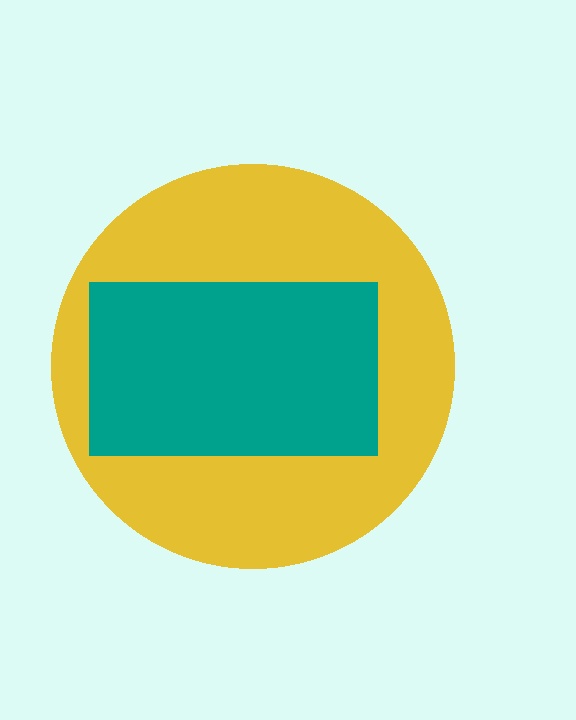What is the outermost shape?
The yellow circle.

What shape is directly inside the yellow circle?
The teal rectangle.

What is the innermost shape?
The teal rectangle.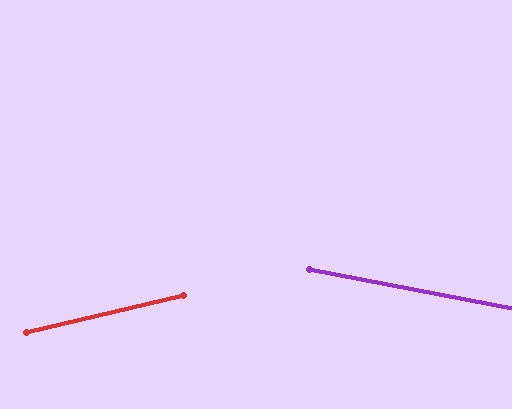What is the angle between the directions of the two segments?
Approximately 24 degrees.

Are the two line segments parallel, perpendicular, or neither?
Neither parallel nor perpendicular — they differ by about 24°.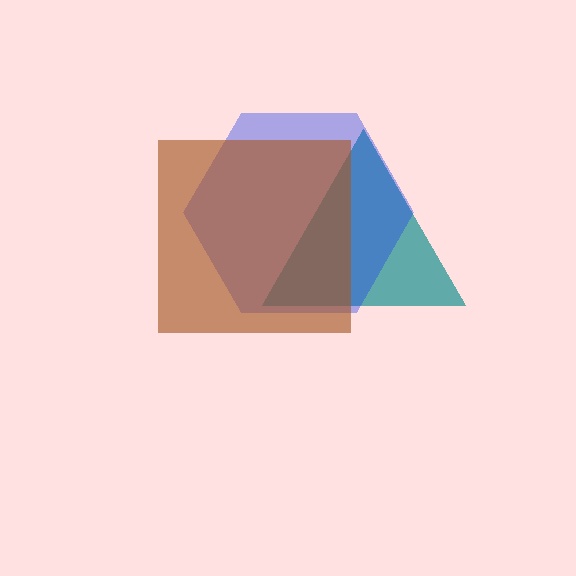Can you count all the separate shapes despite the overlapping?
Yes, there are 3 separate shapes.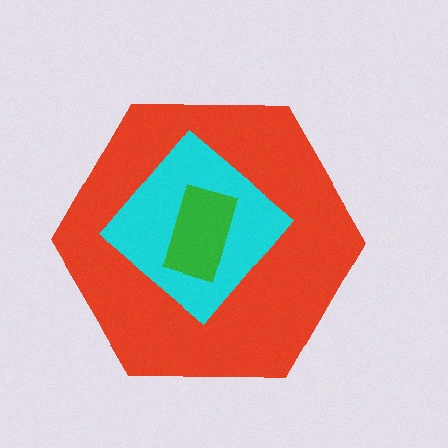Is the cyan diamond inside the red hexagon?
Yes.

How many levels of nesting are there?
3.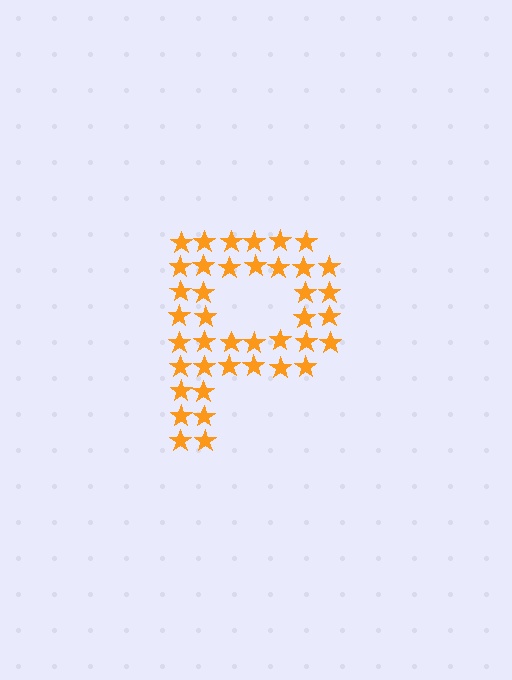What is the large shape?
The large shape is the letter P.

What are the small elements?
The small elements are stars.